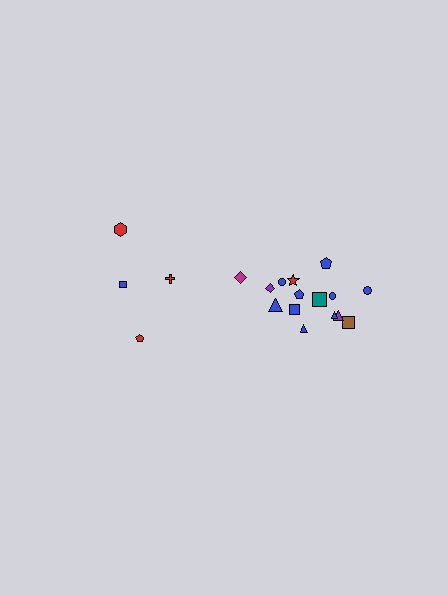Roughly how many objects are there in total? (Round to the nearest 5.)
Roughly 20 objects in total.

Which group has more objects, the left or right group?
The right group.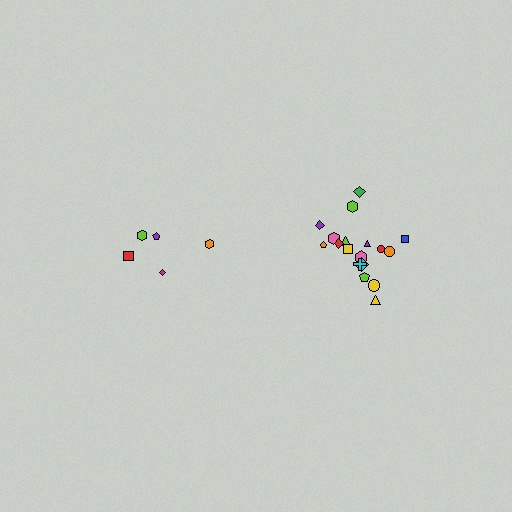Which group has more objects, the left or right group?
The right group.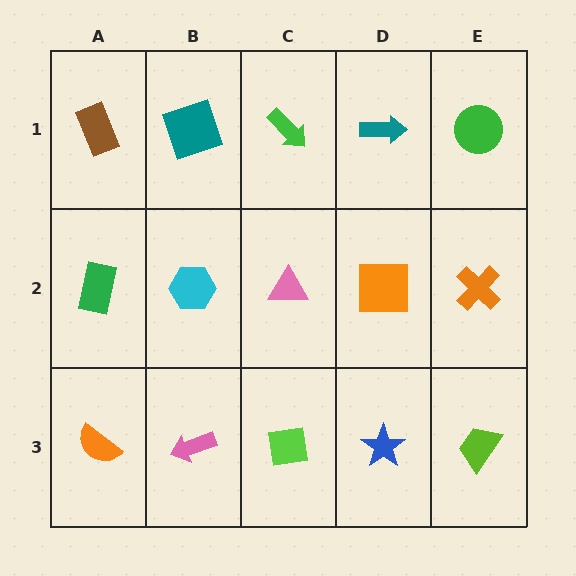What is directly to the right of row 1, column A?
A teal square.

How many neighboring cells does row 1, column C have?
3.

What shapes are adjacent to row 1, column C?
A pink triangle (row 2, column C), a teal square (row 1, column B), a teal arrow (row 1, column D).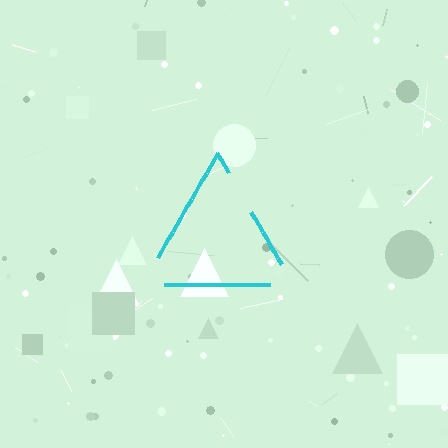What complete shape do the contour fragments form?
The contour fragments form a triangle.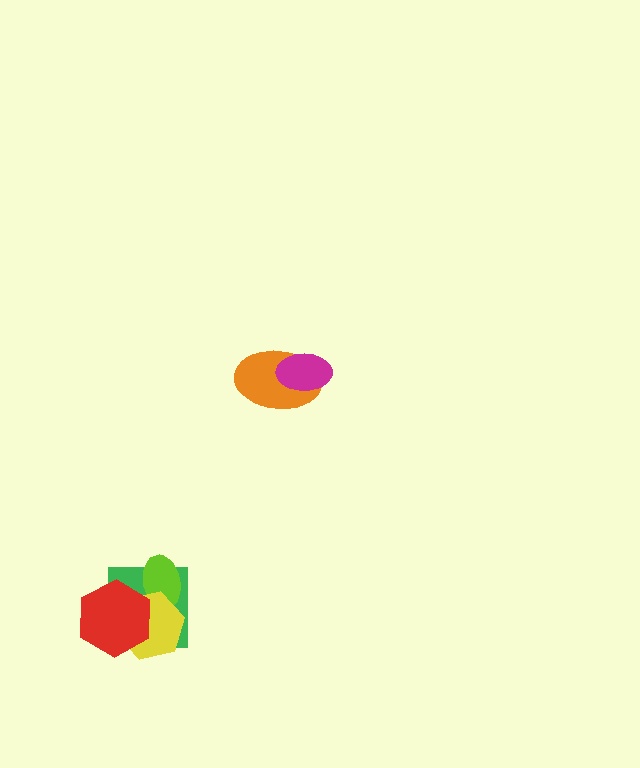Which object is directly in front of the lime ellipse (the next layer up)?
The yellow hexagon is directly in front of the lime ellipse.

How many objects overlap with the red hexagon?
3 objects overlap with the red hexagon.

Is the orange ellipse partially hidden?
Yes, it is partially covered by another shape.